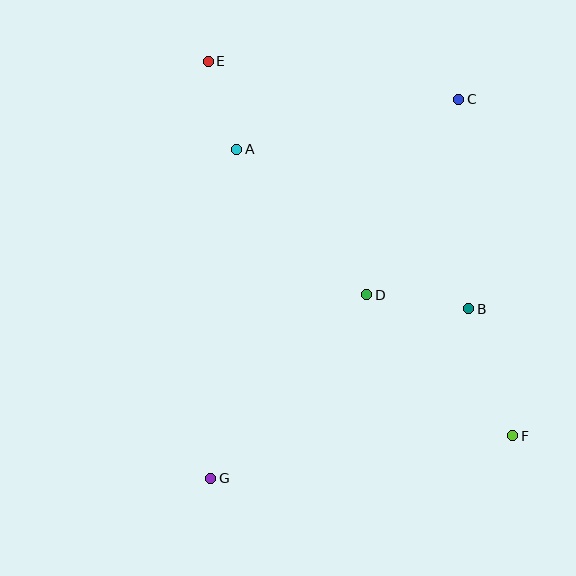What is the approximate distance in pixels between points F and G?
The distance between F and G is approximately 305 pixels.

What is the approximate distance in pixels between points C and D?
The distance between C and D is approximately 216 pixels.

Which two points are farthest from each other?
Points E and F are farthest from each other.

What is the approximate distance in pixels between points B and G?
The distance between B and G is approximately 308 pixels.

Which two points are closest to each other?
Points A and E are closest to each other.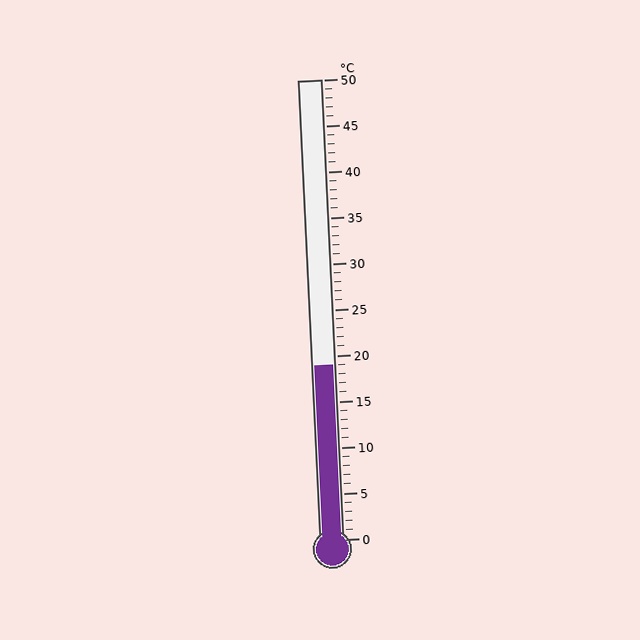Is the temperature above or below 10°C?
The temperature is above 10°C.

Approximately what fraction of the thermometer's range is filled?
The thermometer is filled to approximately 40% of its range.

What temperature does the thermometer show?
The thermometer shows approximately 19°C.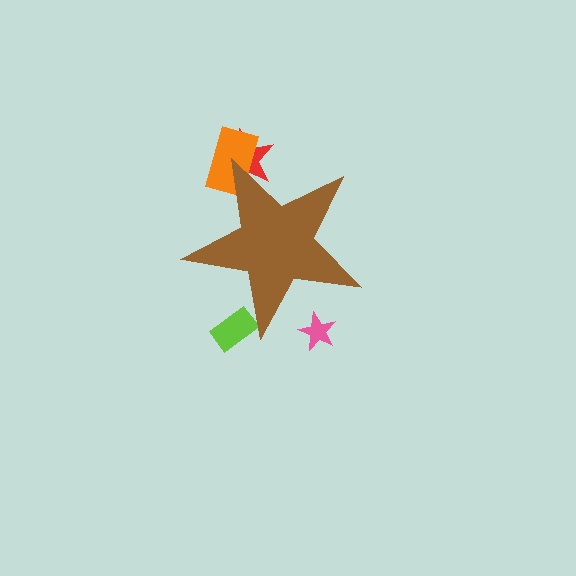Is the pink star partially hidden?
Yes, the pink star is partially hidden behind the brown star.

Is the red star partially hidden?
Yes, the red star is partially hidden behind the brown star.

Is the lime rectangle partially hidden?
Yes, the lime rectangle is partially hidden behind the brown star.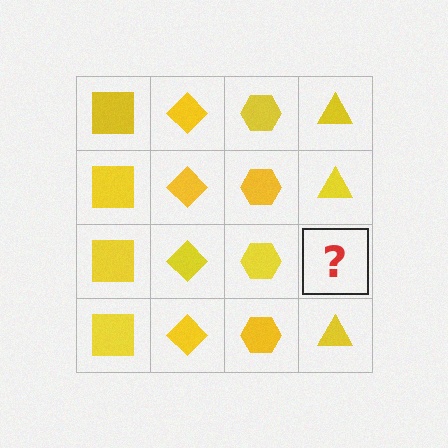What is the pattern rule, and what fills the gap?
The rule is that each column has a consistent shape. The gap should be filled with a yellow triangle.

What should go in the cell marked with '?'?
The missing cell should contain a yellow triangle.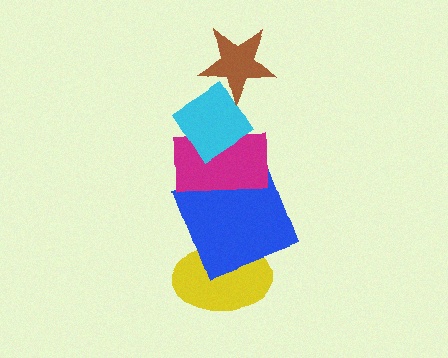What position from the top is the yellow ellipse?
The yellow ellipse is 5th from the top.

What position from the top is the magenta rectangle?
The magenta rectangle is 3rd from the top.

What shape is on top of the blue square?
The magenta rectangle is on top of the blue square.